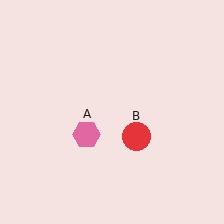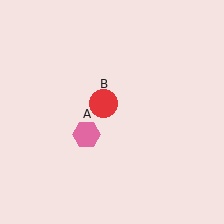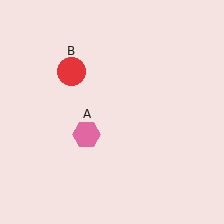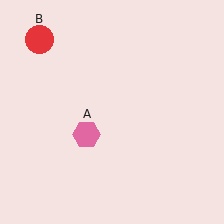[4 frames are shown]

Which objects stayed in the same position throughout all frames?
Pink hexagon (object A) remained stationary.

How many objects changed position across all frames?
1 object changed position: red circle (object B).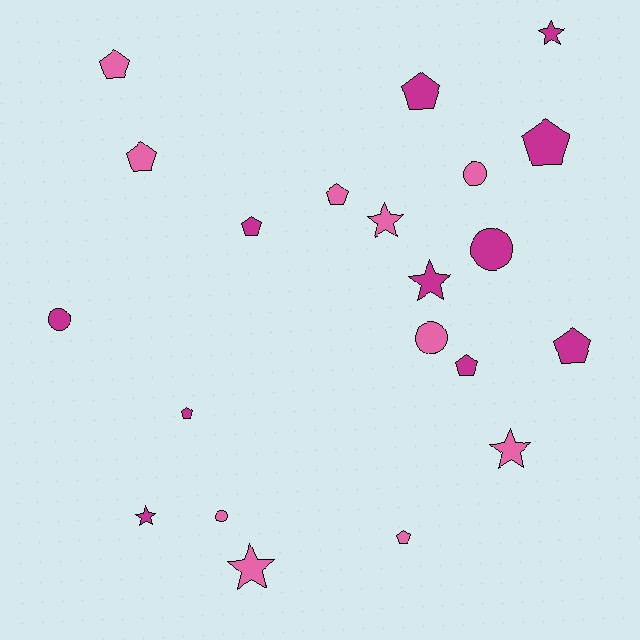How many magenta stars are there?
There are 3 magenta stars.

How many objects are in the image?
There are 21 objects.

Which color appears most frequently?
Magenta, with 11 objects.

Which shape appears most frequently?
Pentagon, with 10 objects.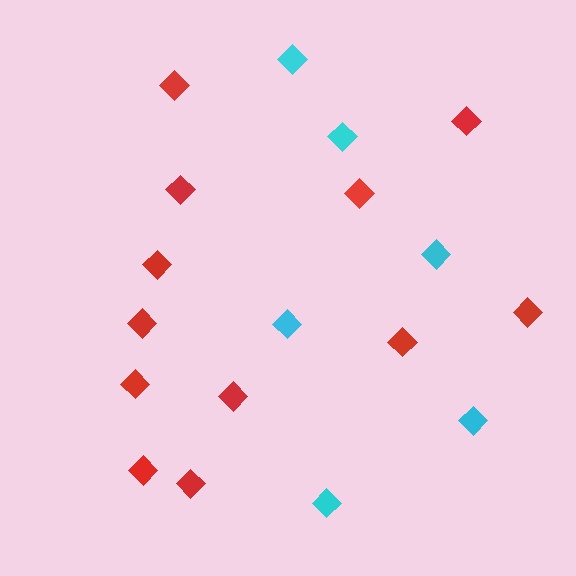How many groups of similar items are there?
There are 2 groups: one group of red diamonds (12) and one group of cyan diamonds (6).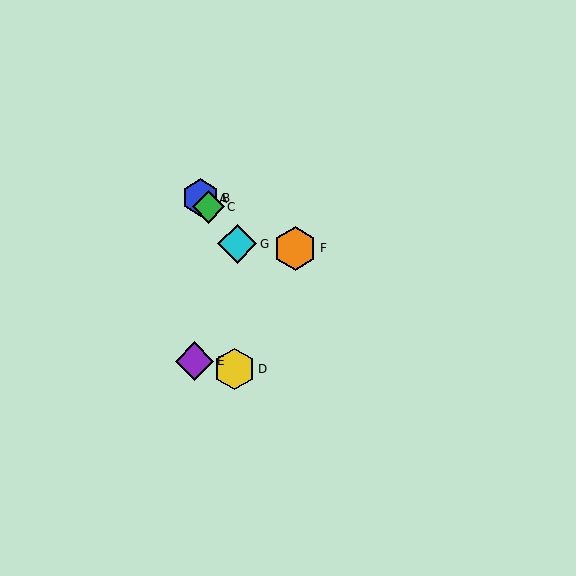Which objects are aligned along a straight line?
Objects A, B, C, G are aligned along a straight line.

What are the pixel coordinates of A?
Object A is at (202, 199).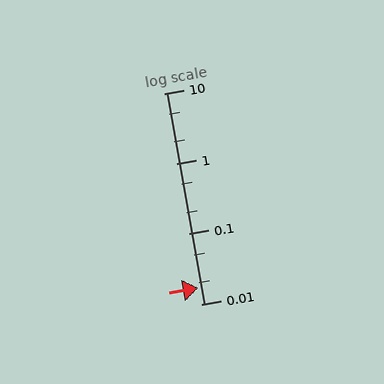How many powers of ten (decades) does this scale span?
The scale spans 3 decades, from 0.01 to 10.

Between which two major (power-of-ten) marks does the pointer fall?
The pointer is between 0.01 and 0.1.